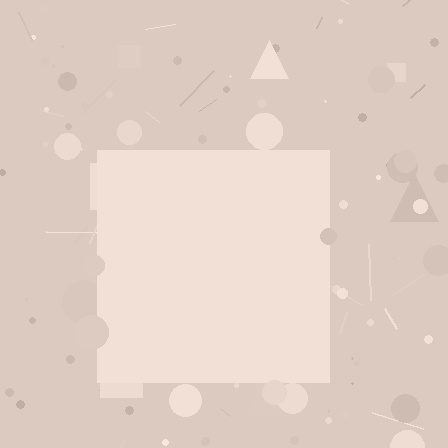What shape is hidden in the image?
A square is hidden in the image.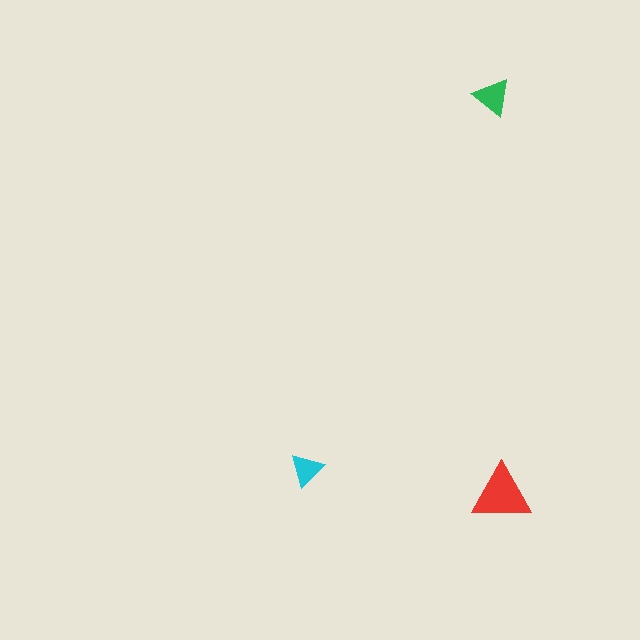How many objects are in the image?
There are 3 objects in the image.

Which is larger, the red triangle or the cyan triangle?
The red one.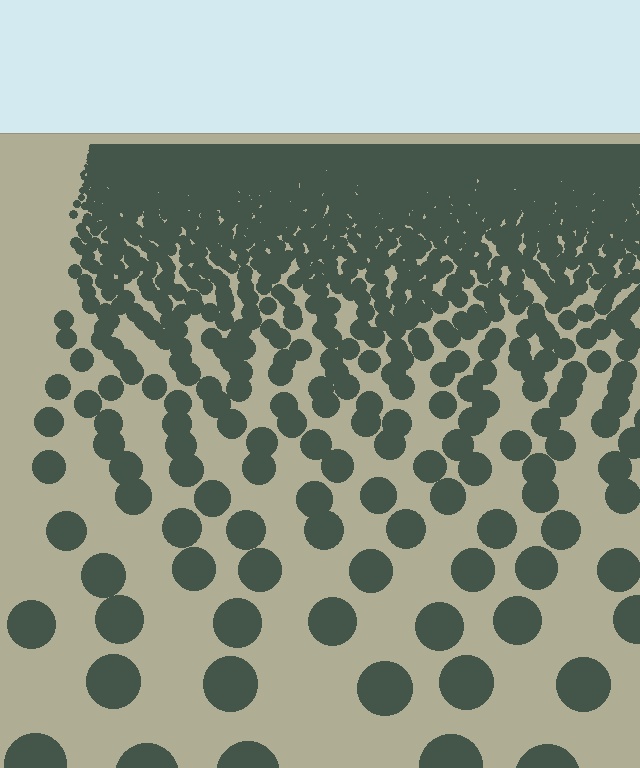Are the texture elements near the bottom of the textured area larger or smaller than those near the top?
Larger. Near the bottom, elements are closer to the viewer and appear at a bigger on-screen size.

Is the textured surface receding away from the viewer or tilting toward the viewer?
The surface is receding away from the viewer. Texture elements get smaller and denser toward the top.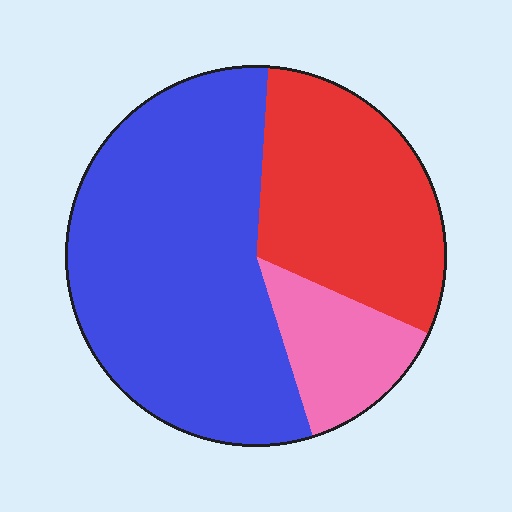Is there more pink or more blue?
Blue.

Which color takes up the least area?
Pink, at roughly 15%.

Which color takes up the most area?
Blue, at roughly 55%.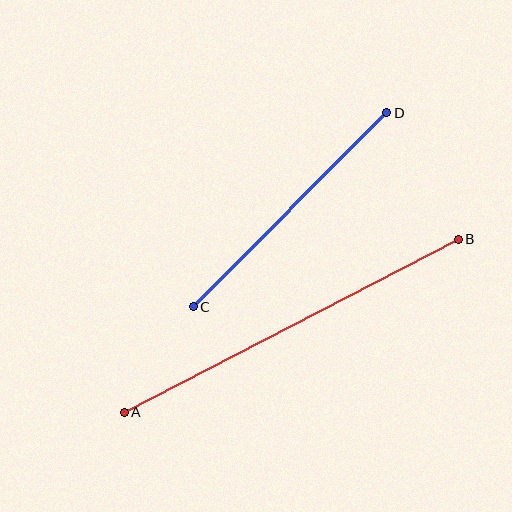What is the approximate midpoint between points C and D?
The midpoint is at approximately (290, 210) pixels.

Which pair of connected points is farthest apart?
Points A and B are farthest apart.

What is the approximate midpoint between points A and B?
The midpoint is at approximately (291, 326) pixels.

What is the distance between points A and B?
The distance is approximately 376 pixels.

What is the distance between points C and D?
The distance is approximately 274 pixels.